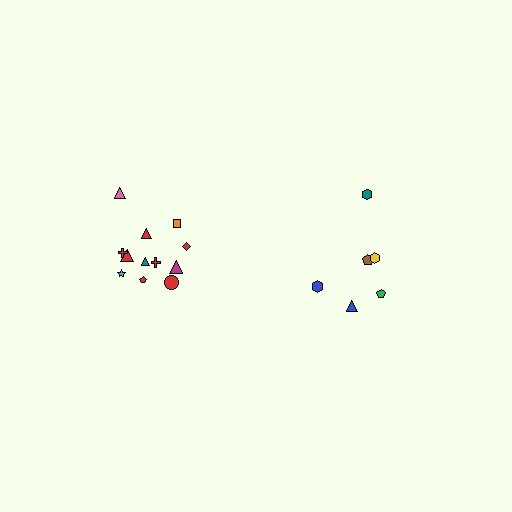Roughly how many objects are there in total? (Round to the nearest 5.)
Roughly 20 objects in total.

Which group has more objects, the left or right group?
The left group.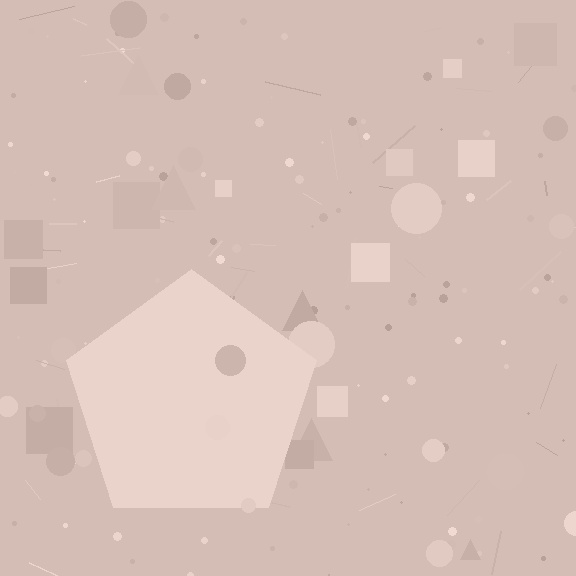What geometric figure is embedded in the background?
A pentagon is embedded in the background.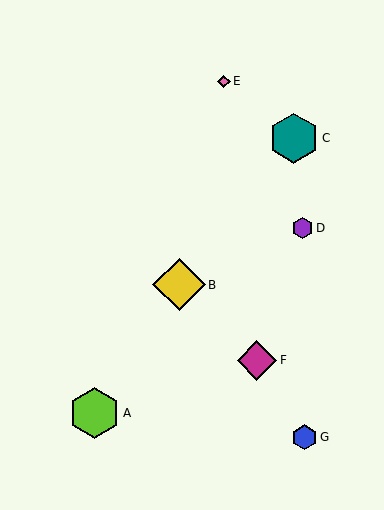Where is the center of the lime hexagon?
The center of the lime hexagon is at (95, 413).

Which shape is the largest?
The yellow diamond (labeled B) is the largest.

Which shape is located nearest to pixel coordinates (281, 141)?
The teal hexagon (labeled C) at (294, 138) is nearest to that location.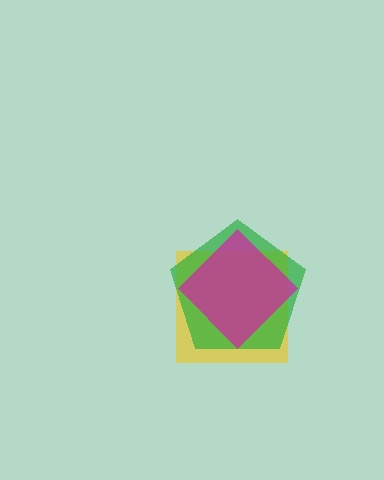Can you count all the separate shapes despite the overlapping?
Yes, there are 3 separate shapes.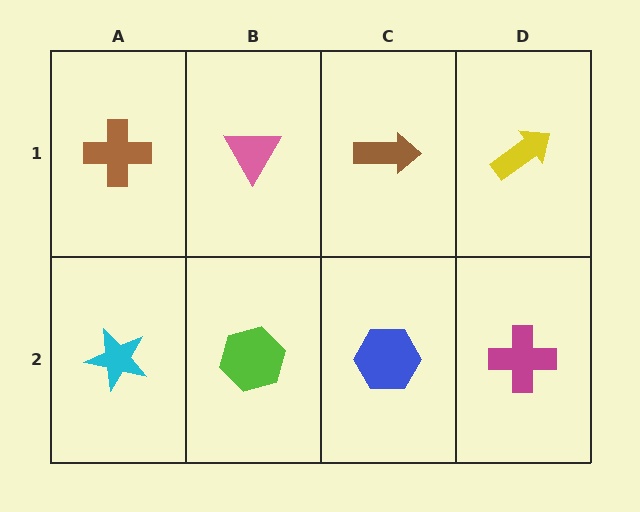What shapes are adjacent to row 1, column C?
A blue hexagon (row 2, column C), a pink triangle (row 1, column B), a yellow arrow (row 1, column D).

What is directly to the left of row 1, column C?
A pink triangle.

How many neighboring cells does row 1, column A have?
2.